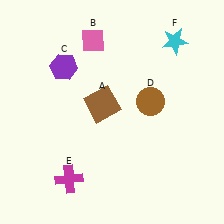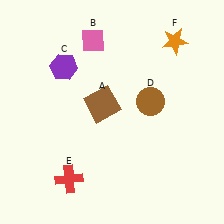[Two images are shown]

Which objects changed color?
E changed from magenta to red. F changed from cyan to orange.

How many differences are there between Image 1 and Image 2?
There are 2 differences between the two images.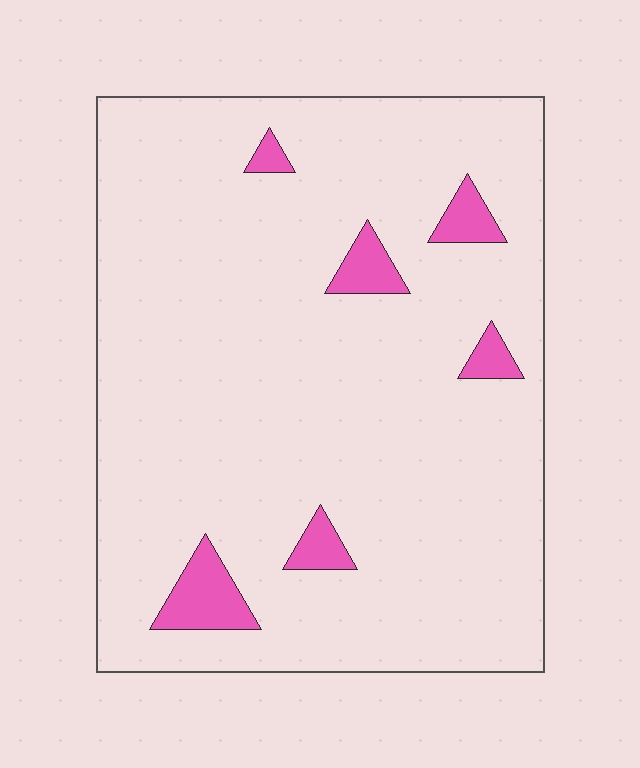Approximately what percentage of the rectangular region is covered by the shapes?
Approximately 5%.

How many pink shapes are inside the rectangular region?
6.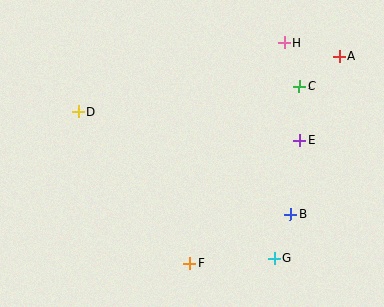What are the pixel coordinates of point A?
Point A is at (339, 56).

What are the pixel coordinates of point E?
Point E is at (300, 140).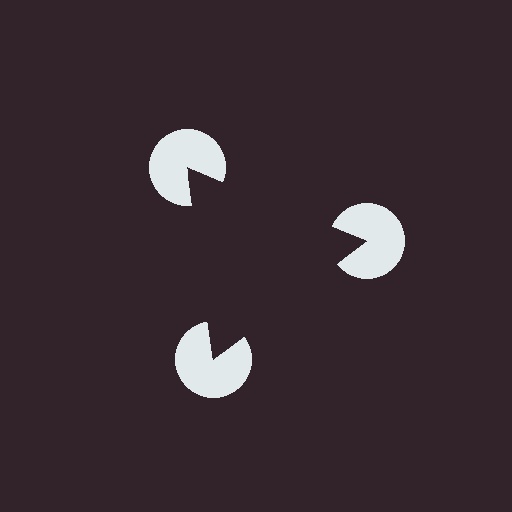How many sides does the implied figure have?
3 sides.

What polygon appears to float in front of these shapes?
An illusory triangle — its edges are inferred from the aligned wedge cuts in the pac-man discs, not physically drawn.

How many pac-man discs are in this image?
There are 3 — one at each vertex of the illusory triangle.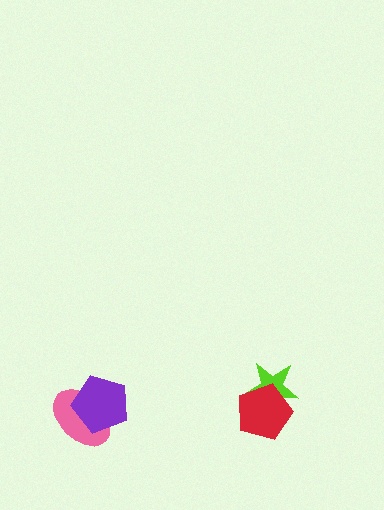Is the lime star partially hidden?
Yes, it is partially covered by another shape.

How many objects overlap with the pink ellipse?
1 object overlaps with the pink ellipse.